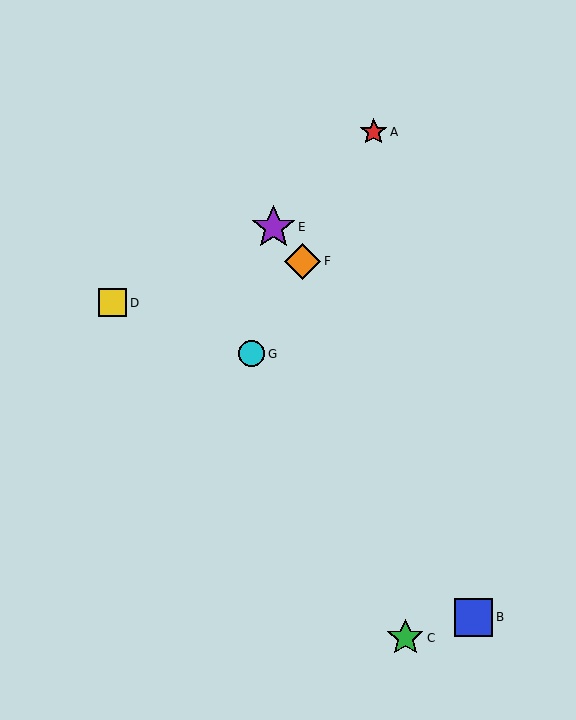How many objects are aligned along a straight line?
3 objects (A, F, G) are aligned along a straight line.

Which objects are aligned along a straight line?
Objects A, F, G are aligned along a straight line.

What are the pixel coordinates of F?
Object F is at (303, 261).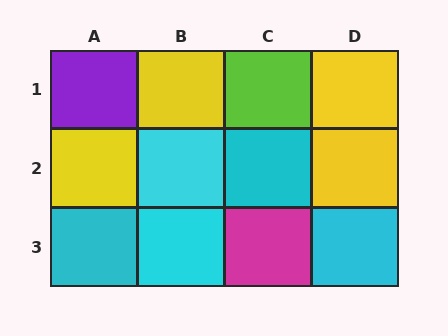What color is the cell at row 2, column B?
Cyan.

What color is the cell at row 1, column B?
Yellow.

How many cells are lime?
1 cell is lime.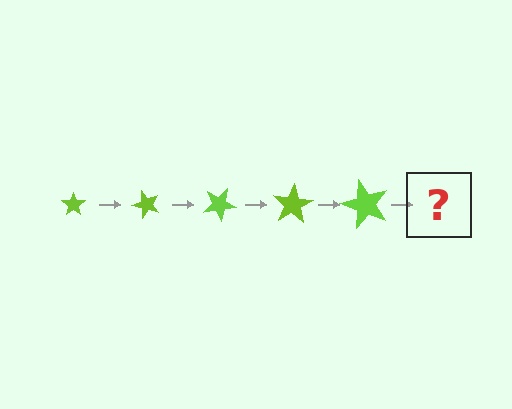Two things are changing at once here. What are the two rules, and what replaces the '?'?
The two rules are that the star grows larger each step and it rotates 50 degrees each step. The '?' should be a star, larger than the previous one and rotated 250 degrees from the start.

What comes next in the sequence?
The next element should be a star, larger than the previous one and rotated 250 degrees from the start.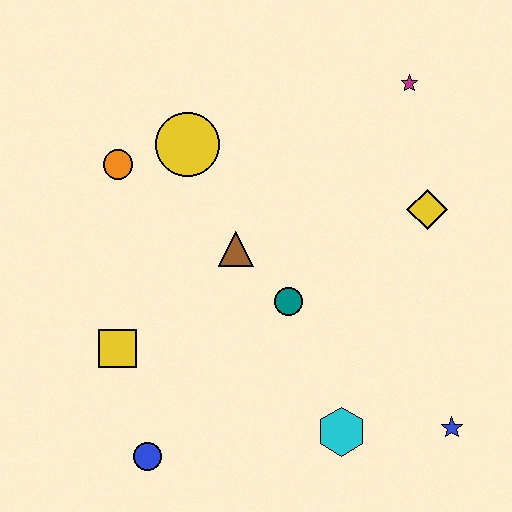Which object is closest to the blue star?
The cyan hexagon is closest to the blue star.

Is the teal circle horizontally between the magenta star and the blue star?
No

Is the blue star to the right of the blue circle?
Yes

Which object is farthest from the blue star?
The orange circle is farthest from the blue star.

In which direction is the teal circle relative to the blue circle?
The teal circle is above the blue circle.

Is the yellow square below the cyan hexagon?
No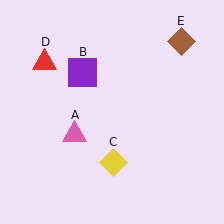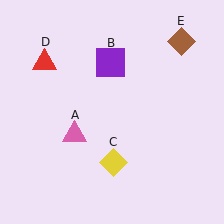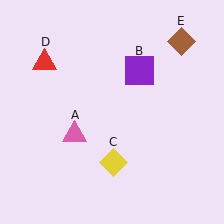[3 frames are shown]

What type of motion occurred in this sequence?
The purple square (object B) rotated clockwise around the center of the scene.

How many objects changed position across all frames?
1 object changed position: purple square (object B).